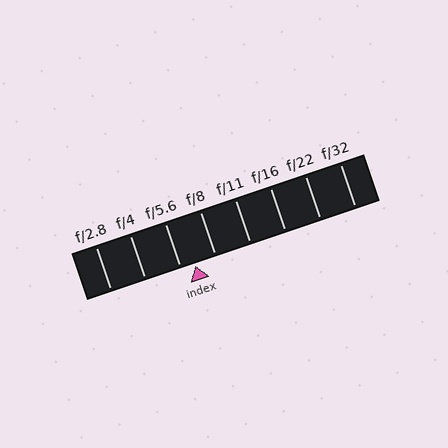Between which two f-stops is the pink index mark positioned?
The index mark is between f/5.6 and f/8.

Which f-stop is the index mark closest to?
The index mark is closest to f/5.6.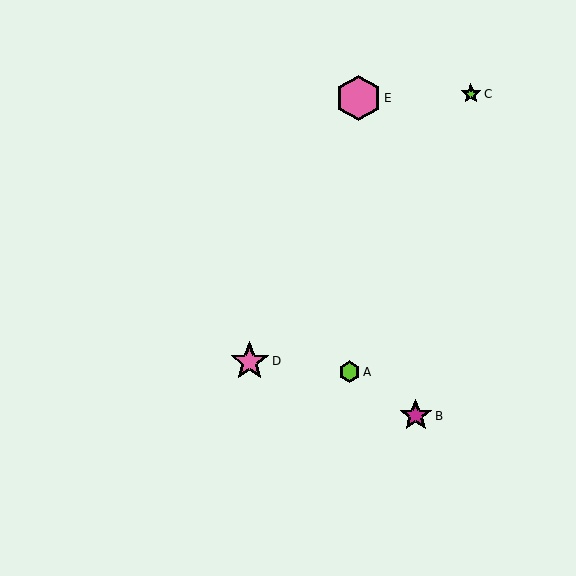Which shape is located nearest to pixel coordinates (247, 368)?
The pink star (labeled D) at (250, 361) is nearest to that location.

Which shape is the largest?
The pink hexagon (labeled E) is the largest.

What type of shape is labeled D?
Shape D is a pink star.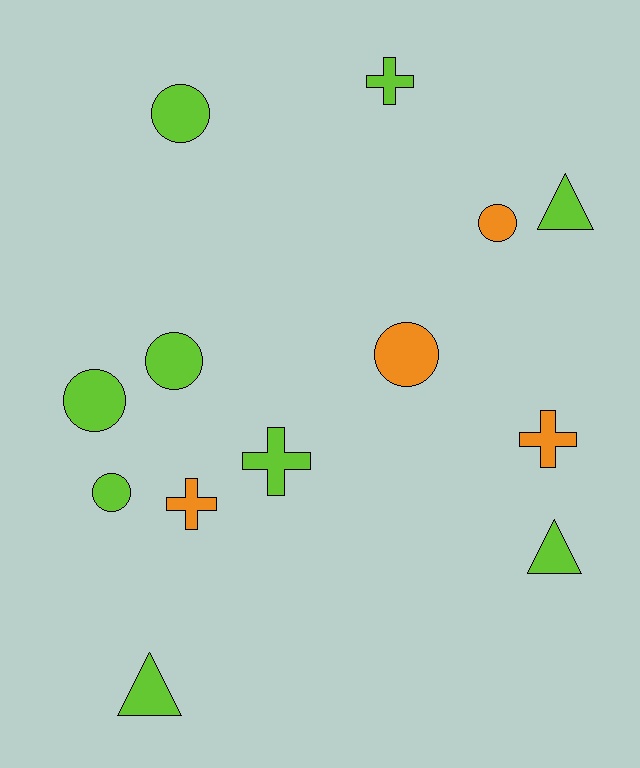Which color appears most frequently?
Lime, with 9 objects.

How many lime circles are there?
There are 4 lime circles.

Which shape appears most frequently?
Circle, with 6 objects.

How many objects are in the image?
There are 13 objects.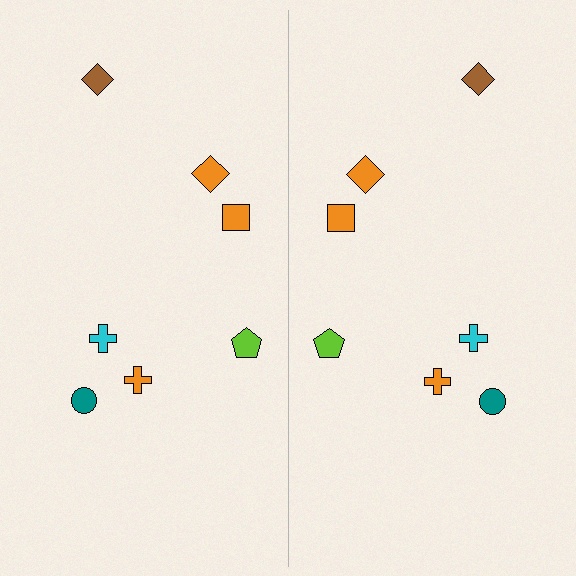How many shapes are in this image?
There are 14 shapes in this image.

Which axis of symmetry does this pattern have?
The pattern has a vertical axis of symmetry running through the center of the image.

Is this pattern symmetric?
Yes, this pattern has bilateral (reflection) symmetry.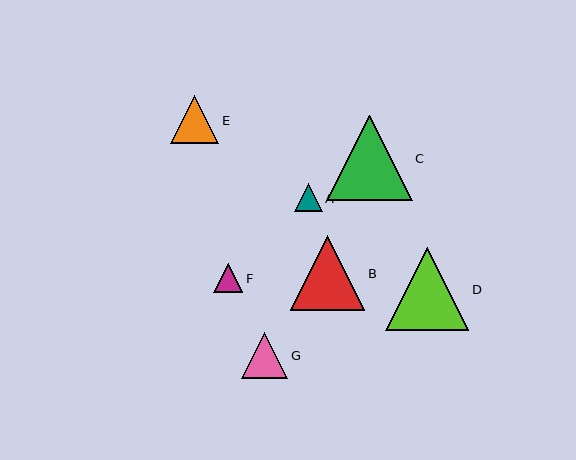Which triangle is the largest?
Triangle C is the largest with a size of approximately 85 pixels.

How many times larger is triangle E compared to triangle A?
Triangle E is approximately 1.8 times the size of triangle A.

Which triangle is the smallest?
Triangle A is the smallest with a size of approximately 27 pixels.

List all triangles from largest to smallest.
From largest to smallest: C, D, B, E, G, F, A.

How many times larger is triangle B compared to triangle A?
Triangle B is approximately 2.7 times the size of triangle A.